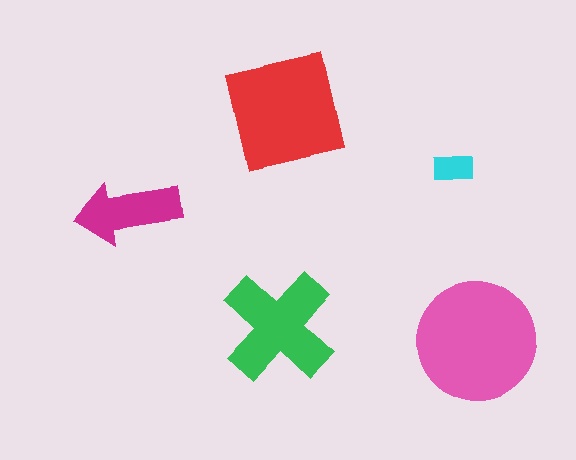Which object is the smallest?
The cyan rectangle.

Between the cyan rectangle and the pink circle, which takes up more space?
The pink circle.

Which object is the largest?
The pink circle.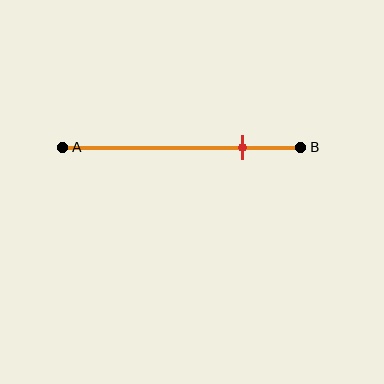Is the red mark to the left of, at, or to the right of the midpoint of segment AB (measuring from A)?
The red mark is to the right of the midpoint of segment AB.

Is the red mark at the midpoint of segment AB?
No, the mark is at about 75% from A, not at the 50% midpoint.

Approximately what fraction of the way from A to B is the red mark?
The red mark is approximately 75% of the way from A to B.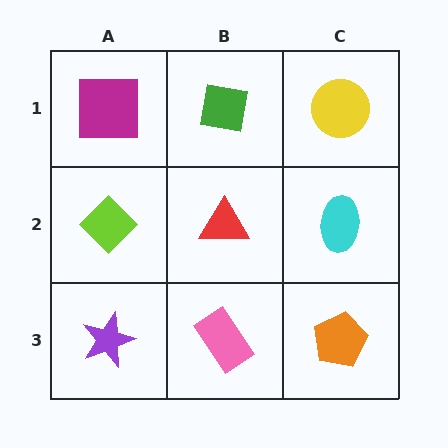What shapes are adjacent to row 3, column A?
A lime diamond (row 2, column A), a pink rectangle (row 3, column B).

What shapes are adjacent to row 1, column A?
A lime diamond (row 2, column A), a green square (row 1, column B).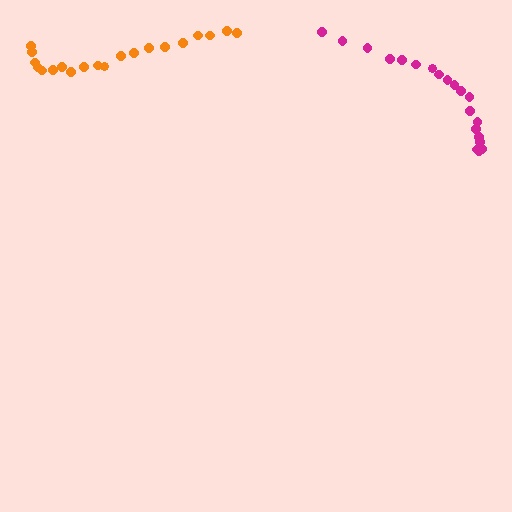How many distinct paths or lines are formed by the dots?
There are 2 distinct paths.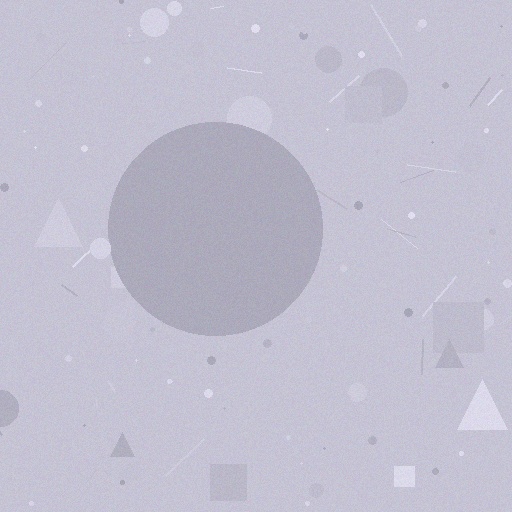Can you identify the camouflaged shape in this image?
The camouflaged shape is a circle.